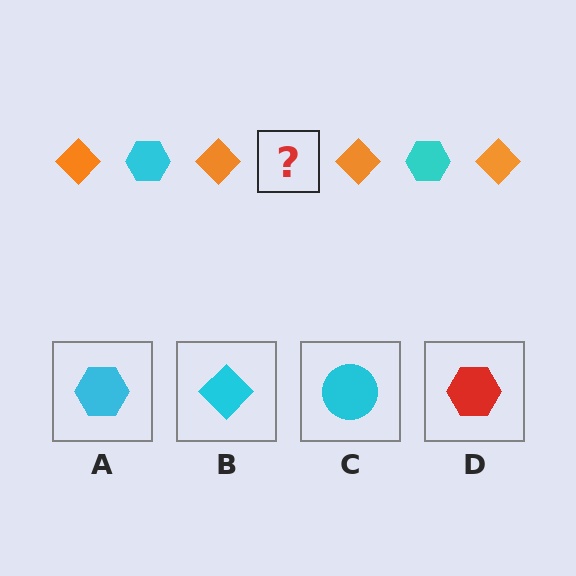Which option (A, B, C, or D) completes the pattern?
A.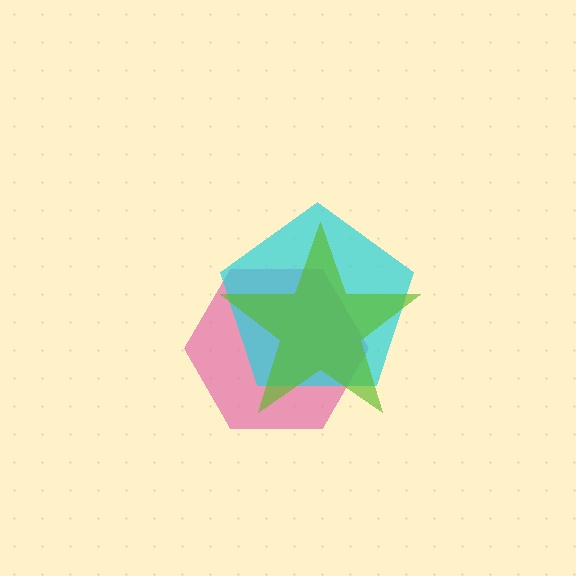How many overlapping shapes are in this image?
There are 3 overlapping shapes in the image.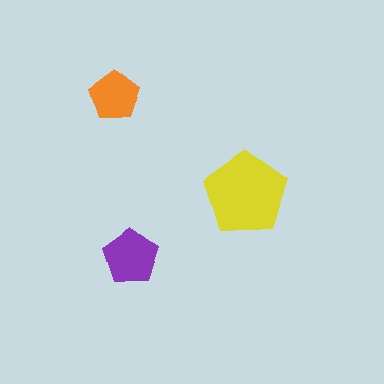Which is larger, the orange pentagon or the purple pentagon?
The purple one.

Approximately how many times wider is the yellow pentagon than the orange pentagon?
About 1.5 times wider.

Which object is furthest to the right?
The yellow pentagon is rightmost.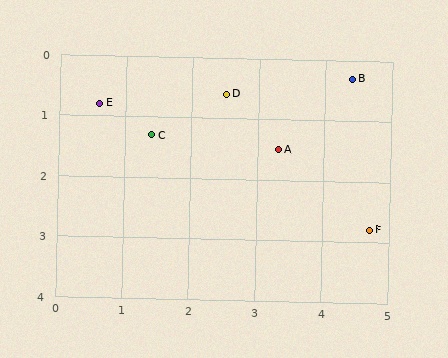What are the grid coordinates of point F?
Point F is at approximately (4.7, 2.8).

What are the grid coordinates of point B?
Point B is at approximately (4.4, 0.3).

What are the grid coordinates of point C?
Point C is at approximately (1.4, 1.3).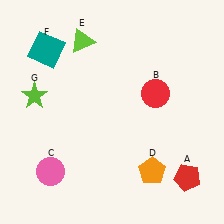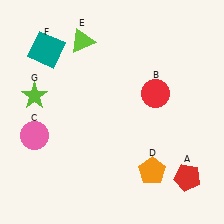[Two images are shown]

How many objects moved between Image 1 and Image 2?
1 object moved between the two images.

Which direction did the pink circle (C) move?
The pink circle (C) moved up.